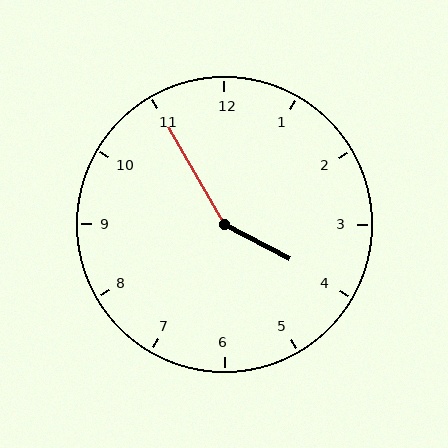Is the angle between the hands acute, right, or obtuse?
It is obtuse.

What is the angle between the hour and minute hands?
Approximately 148 degrees.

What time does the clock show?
3:55.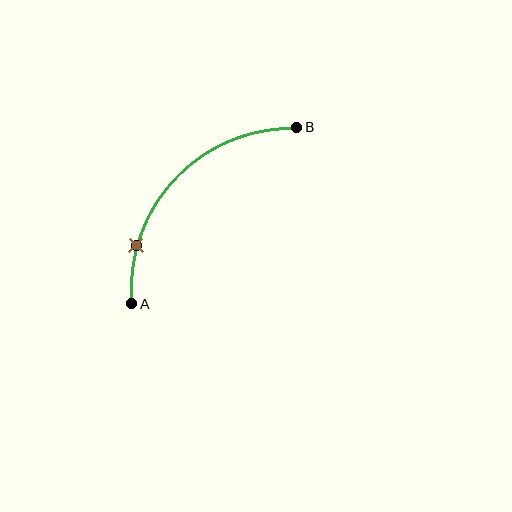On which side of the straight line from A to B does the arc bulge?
The arc bulges above and to the left of the straight line connecting A and B.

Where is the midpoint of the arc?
The arc midpoint is the point on the curve farthest from the straight line joining A and B. It sits above and to the left of that line.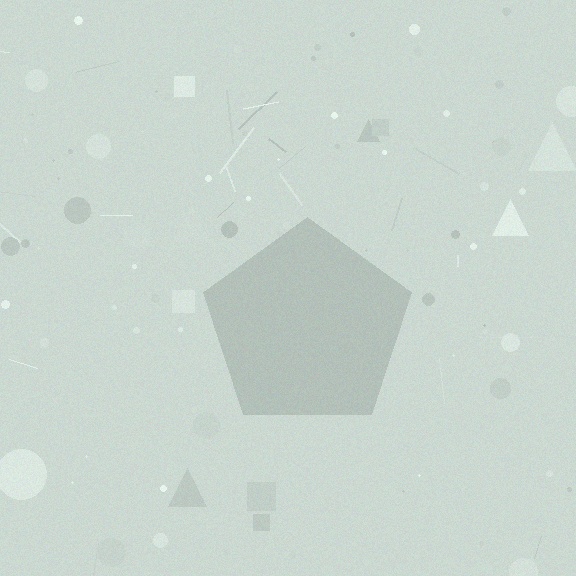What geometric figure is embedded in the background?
A pentagon is embedded in the background.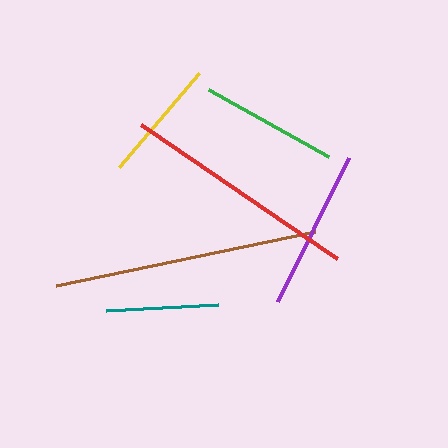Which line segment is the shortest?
The teal line is the shortest at approximately 112 pixels.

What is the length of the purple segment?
The purple segment is approximately 160 pixels long.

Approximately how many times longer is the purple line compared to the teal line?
The purple line is approximately 1.4 times the length of the teal line.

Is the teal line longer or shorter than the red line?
The red line is longer than the teal line.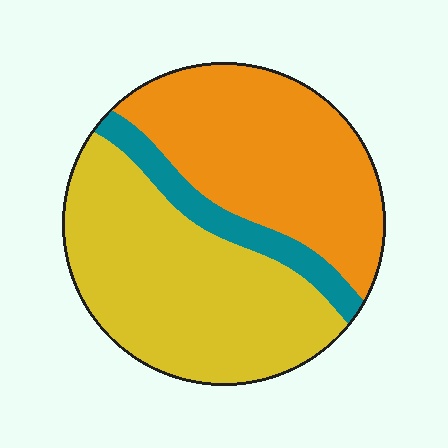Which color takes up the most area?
Yellow, at roughly 50%.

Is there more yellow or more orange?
Yellow.